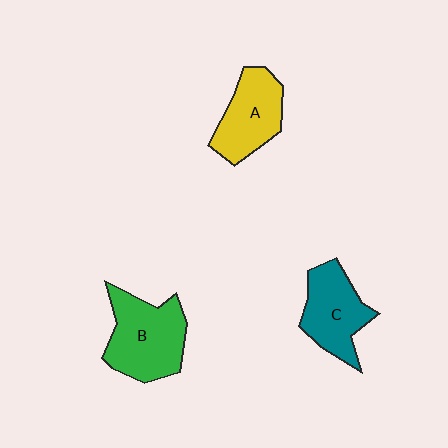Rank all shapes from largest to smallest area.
From largest to smallest: B (green), C (teal), A (yellow).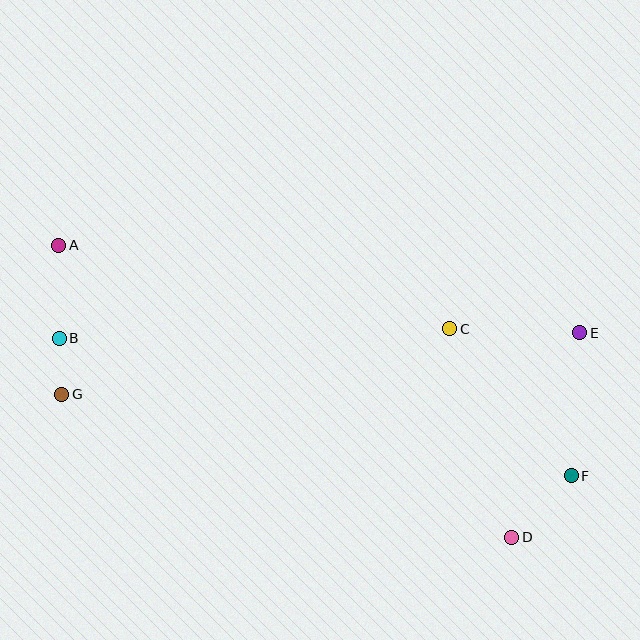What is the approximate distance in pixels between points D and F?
The distance between D and F is approximately 85 pixels.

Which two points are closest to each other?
Points B and G are closest to each other.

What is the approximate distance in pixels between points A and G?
The distance between A and G is approximately 149 pixels.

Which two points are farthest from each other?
Points A and F are farthest from each other.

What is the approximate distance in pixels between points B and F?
The distance between B and F is approximately 530 pixels.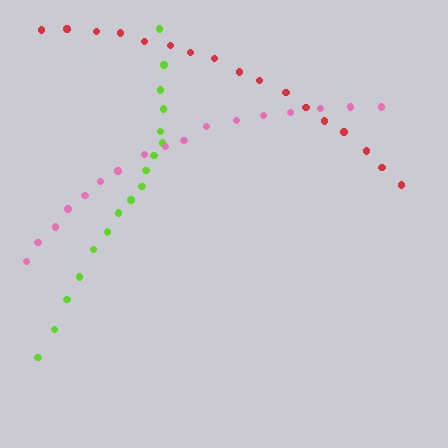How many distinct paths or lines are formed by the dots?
There are 3 distinct paths.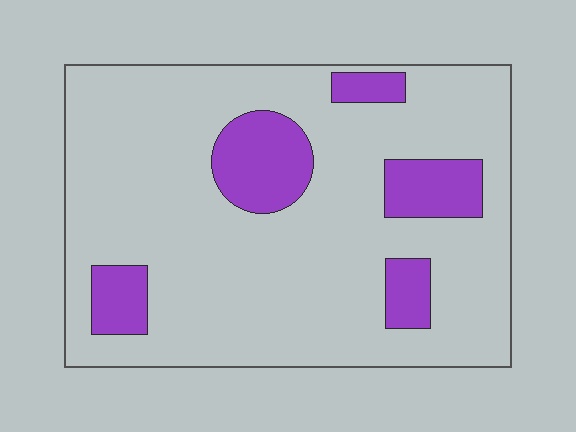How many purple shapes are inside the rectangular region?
5.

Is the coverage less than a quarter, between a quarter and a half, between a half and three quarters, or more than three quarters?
Less than a quarter.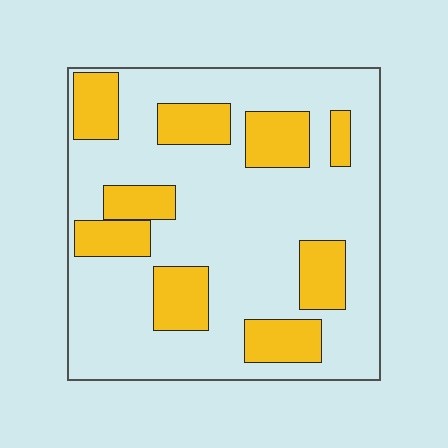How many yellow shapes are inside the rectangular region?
9.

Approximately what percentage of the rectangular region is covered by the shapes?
Approximately 25%.